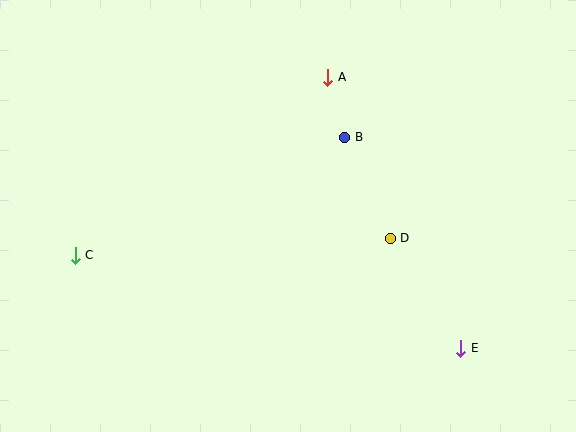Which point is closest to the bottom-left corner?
Point C is closest to the bottom-left corner.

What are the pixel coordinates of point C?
Point C is at (75, 255).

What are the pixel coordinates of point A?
Point A is at (328, 77).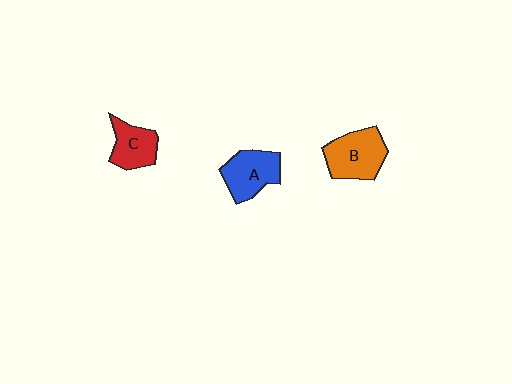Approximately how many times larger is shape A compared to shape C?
Approximately 1.2 times.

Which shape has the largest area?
Shape B (orange).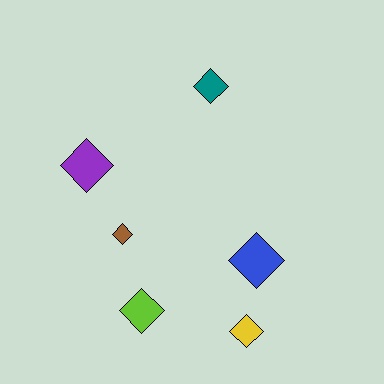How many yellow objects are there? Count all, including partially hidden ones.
There is 1 yellow object.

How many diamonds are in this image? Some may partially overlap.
There are 6 diamonds.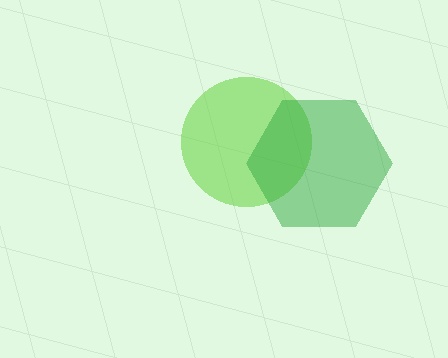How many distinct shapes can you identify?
There are 2 distinct shapes: a lime circle, a green hexagon.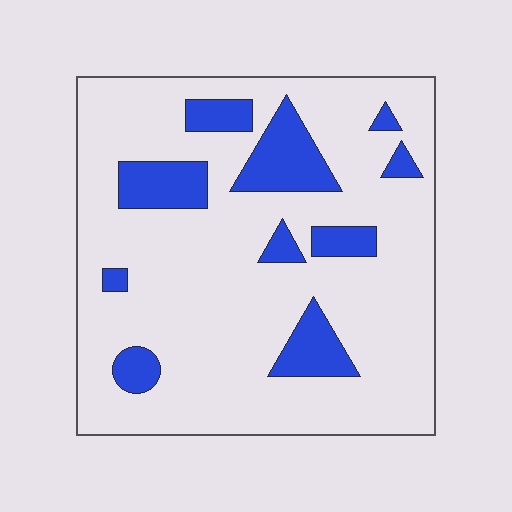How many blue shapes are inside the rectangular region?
10.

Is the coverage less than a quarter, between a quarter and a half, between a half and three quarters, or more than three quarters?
Less than a quarter.